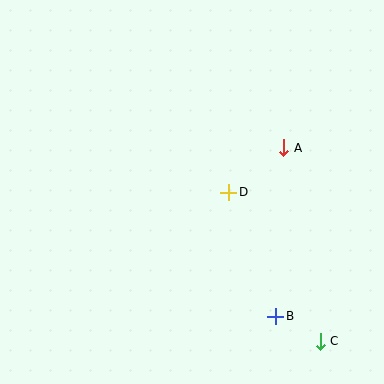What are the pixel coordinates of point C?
Point C is at (320, 341).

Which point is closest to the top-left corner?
Point D is closest to the top-left corner.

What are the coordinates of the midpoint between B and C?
The midpoint between B and C is at (298, 329).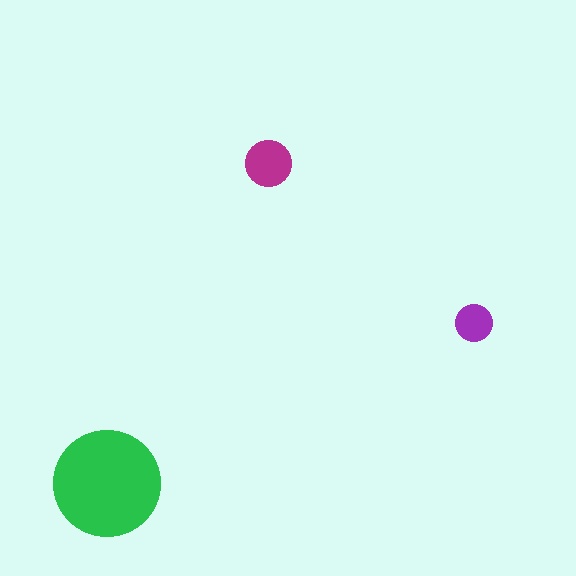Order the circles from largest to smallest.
the green one, the magenta one, the purple one.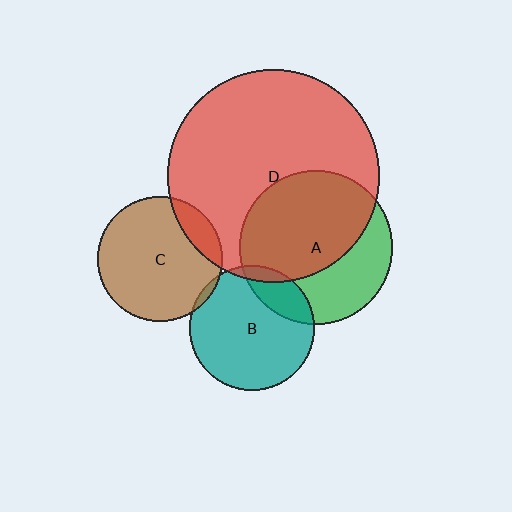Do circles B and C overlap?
Yes.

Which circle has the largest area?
Circle D (red).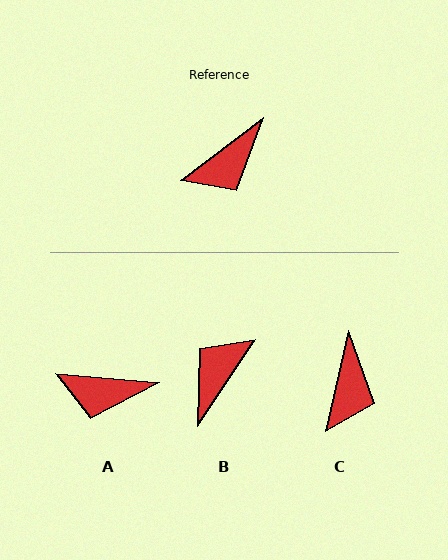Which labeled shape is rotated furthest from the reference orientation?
B, about 161 degrees away.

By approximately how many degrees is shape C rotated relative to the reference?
Approximately 40 degrees counter-clockwise.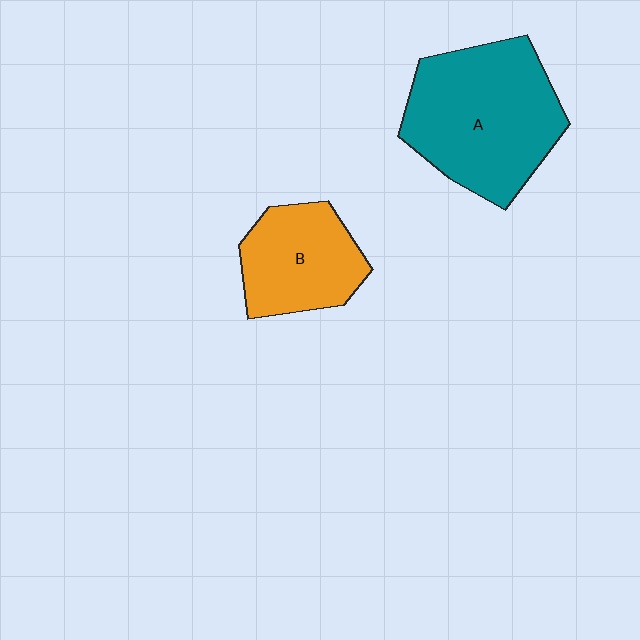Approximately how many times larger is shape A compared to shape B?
Approximately 1.7 times.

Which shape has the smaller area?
Shape B (orange).